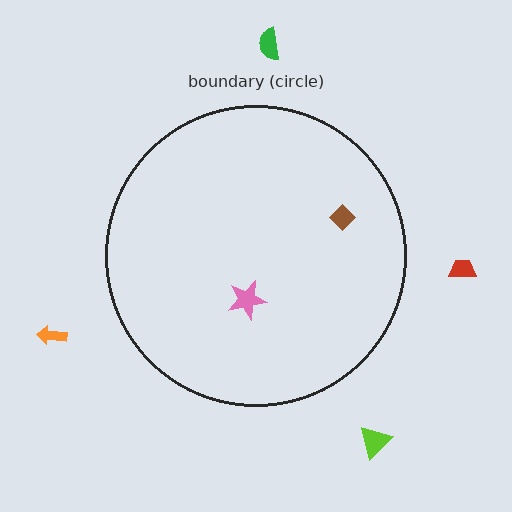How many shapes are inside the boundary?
2 inside, 4 outside.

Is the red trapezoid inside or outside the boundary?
Outside.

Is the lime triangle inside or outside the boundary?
Outside.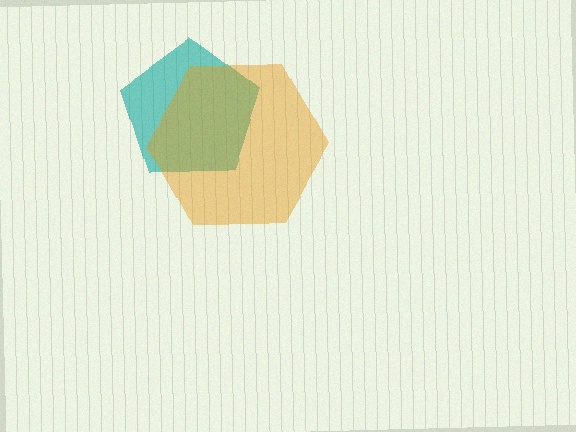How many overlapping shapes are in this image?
There are 2 overlapping shapes in the image.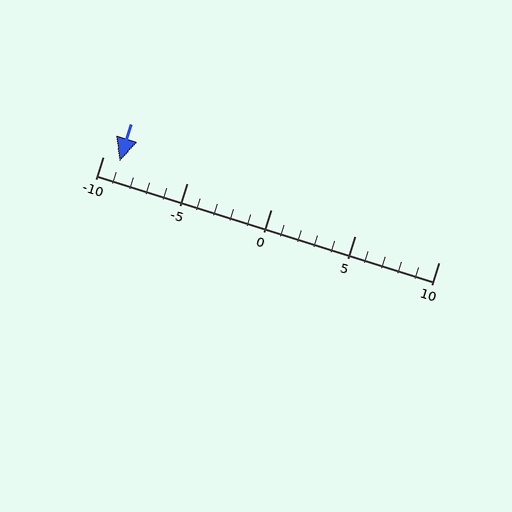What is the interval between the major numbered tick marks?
The major tick marks are spaced 5 units apart.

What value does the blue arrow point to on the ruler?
The blue arrow points to approximately -9.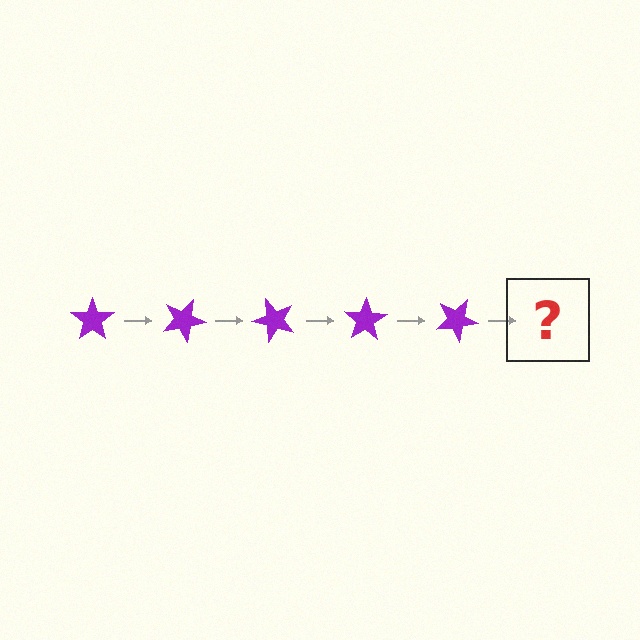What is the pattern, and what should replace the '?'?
The pattern is that the star rotates 25 degrees each step. The '?' should be a purple star rotated 125 degrees.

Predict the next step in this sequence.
The next step is a purple star rotated 125 degrees.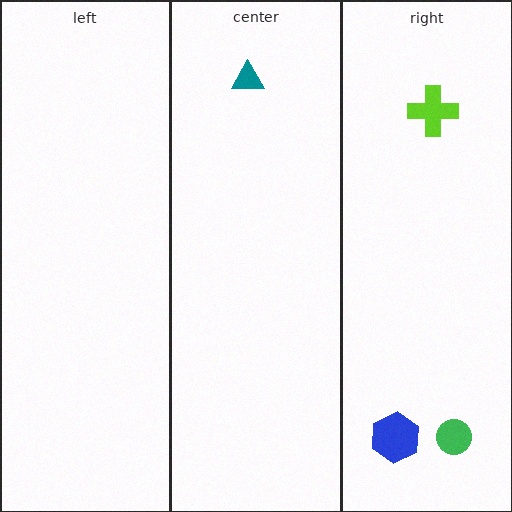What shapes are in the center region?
The teal triangle.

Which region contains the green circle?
The right region.